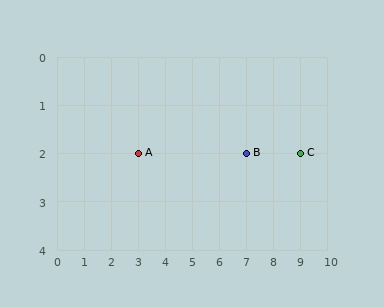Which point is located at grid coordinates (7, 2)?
Point B is at (7, 2).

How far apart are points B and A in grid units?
Points B and A are 4 columns apart.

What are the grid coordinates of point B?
Point B is at grid coordinates (7, 2).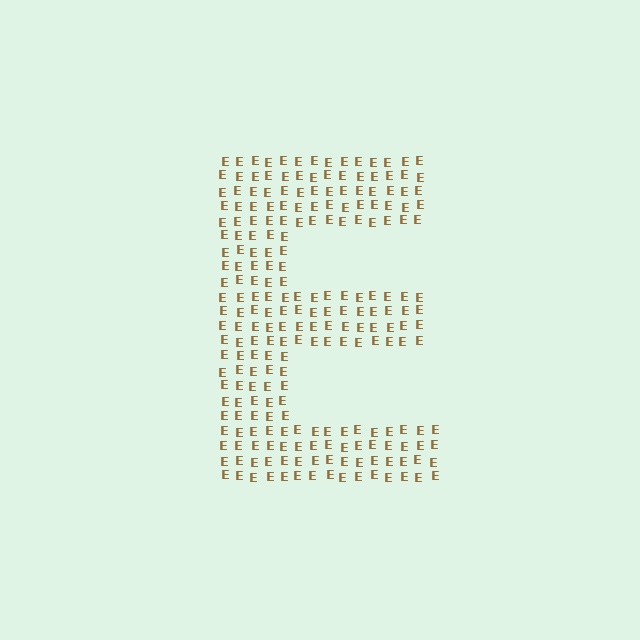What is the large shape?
The large shape is the letter E.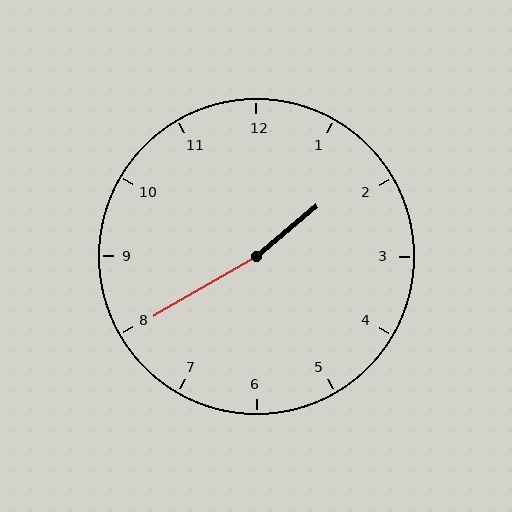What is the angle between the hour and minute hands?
Approximately 170 degrees.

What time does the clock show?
1:40.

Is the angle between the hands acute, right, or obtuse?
It is obtuse.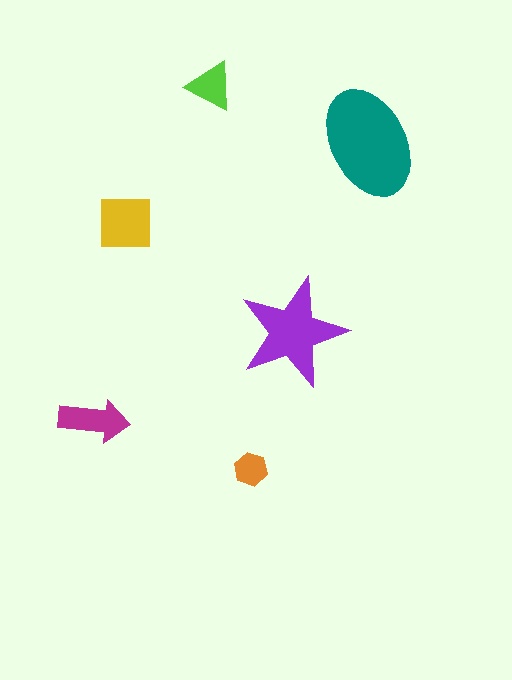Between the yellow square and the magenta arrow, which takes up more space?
The yellow square.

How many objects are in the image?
There are 6 objects in the image.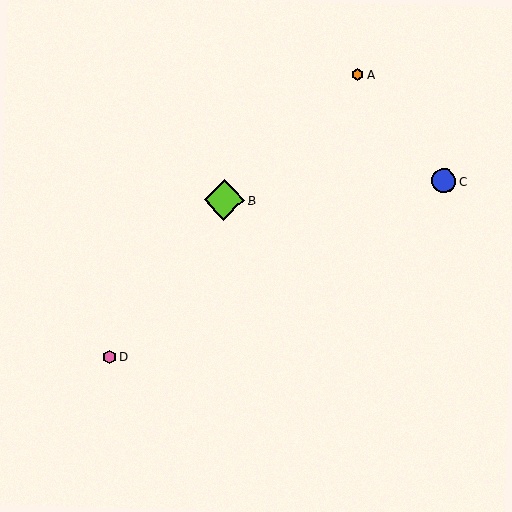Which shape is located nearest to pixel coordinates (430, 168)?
The blue circle (labeled C) at (444, 181) is nearest to that location.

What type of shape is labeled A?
Shape A is an orange hexagon.